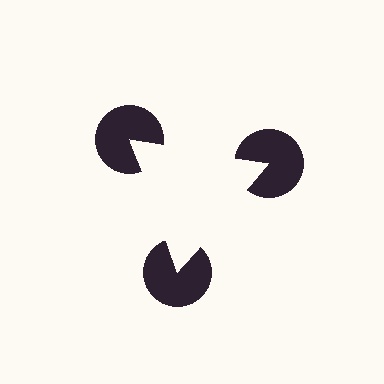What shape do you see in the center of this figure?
An illusory triangle — its edges are inferred from the aligned wedge cuts in the pac-man discs, not physically drawn.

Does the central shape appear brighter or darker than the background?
It typically appears slightly brighter than the background, even though no actual brightness change is drawn.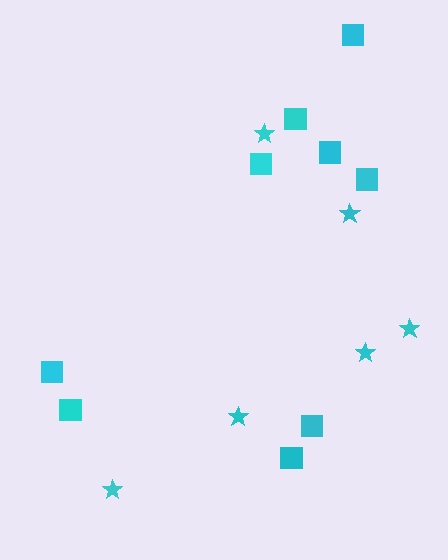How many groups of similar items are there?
There are 2 groups: one group of squares (9) and one group of stars (6).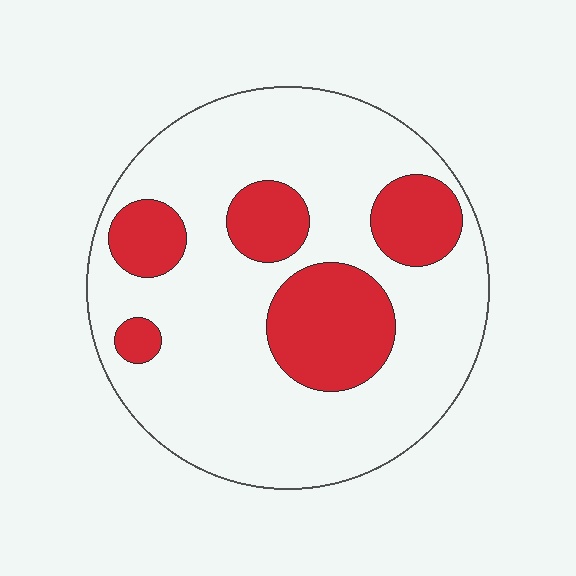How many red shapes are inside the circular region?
5.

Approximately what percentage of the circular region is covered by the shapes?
Approximately 25%.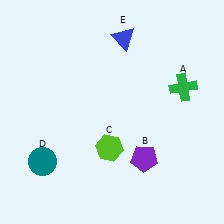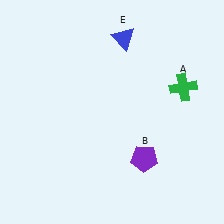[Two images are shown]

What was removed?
The teal circle (D), the lime hexagon (C) were removed in Image 2.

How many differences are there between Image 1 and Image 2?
There are 2 differences between the two images.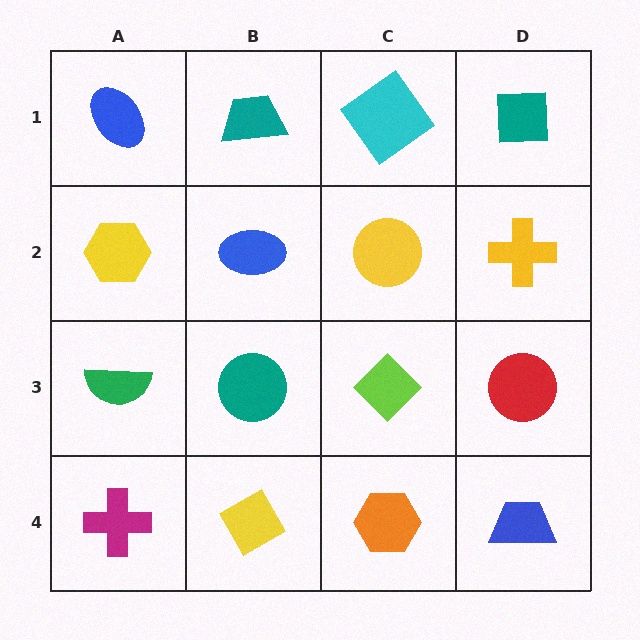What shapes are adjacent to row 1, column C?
A yellow circle (row 2, column C), a teal trapezoid (row 1, column B), a teal square (row 1, column D).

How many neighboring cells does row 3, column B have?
4.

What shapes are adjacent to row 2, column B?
A teal trapezoid (row 1, column B), a teal circle (row 3, column B), a yellow hexagon (row 2, column A), a yellow circle (row 2, column C).